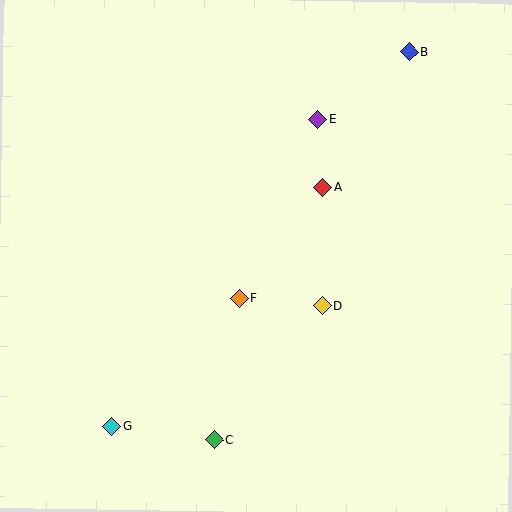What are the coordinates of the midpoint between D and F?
The midpoint between D and F is at (281, 302).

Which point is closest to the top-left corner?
Point E is closest to the top-left corner.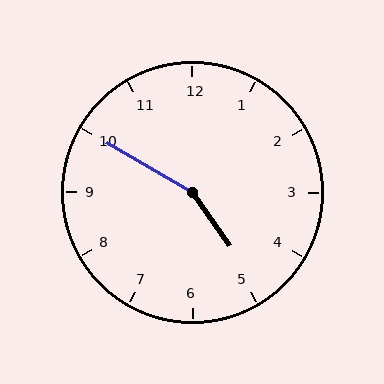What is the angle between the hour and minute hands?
Approximately 155 degrees.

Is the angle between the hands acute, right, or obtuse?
It is obtuse.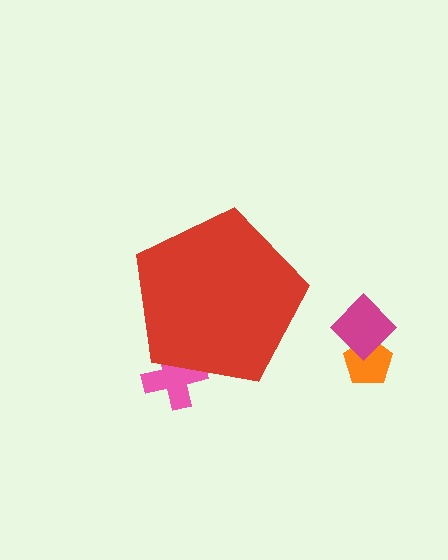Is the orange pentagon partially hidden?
No, the orange pentagon is fully visible.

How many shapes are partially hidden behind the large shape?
1 shape is partially hidden.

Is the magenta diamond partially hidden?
No, the magenta diamond is fully visible.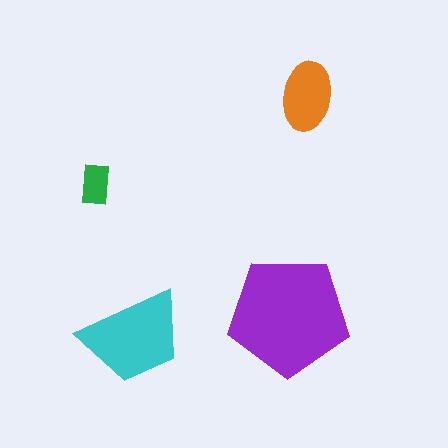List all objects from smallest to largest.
The green rectangle, the orange ellipse, the cyan trapezoid, the purple pentagon.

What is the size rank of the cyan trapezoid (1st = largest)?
2nd.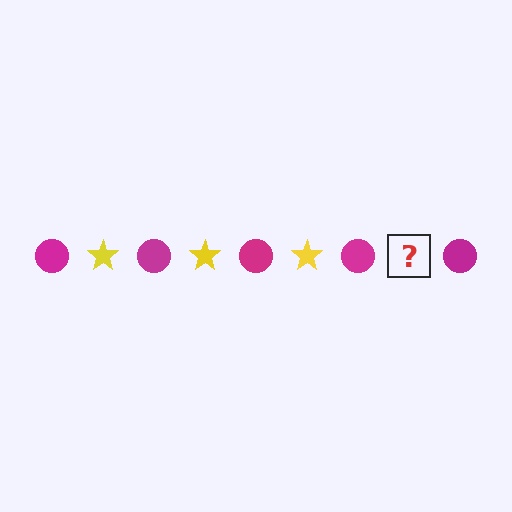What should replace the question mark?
The question mark should be replaced with a yellow star.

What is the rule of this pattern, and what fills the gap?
The rule is that the pattern alternates between magenta circle and yellow star. The gap should be filled with a yellow star.